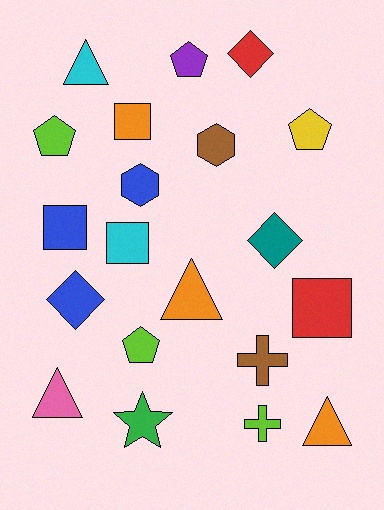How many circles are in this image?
There are no circles.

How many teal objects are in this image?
There is 1 teal object.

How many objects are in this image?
There are 20 objects.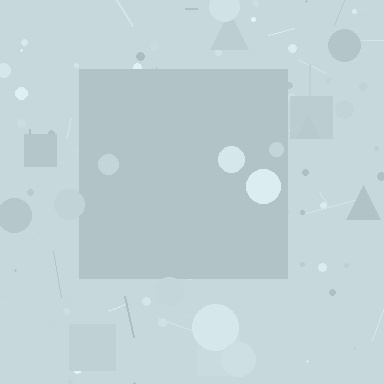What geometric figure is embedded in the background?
A square is embedded in the background.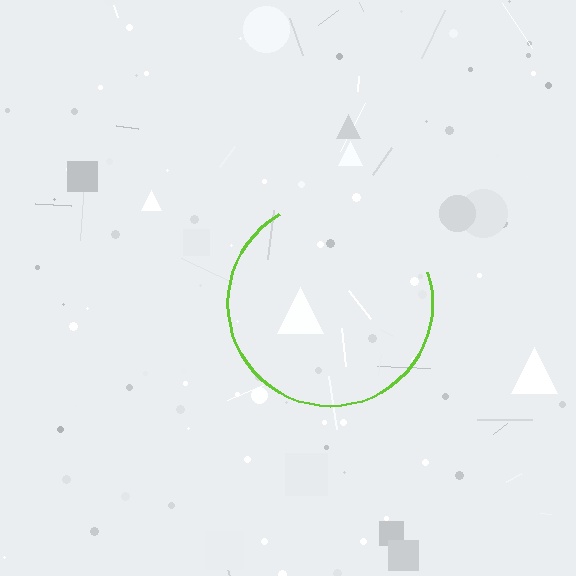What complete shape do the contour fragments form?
The contour fragments form a circle.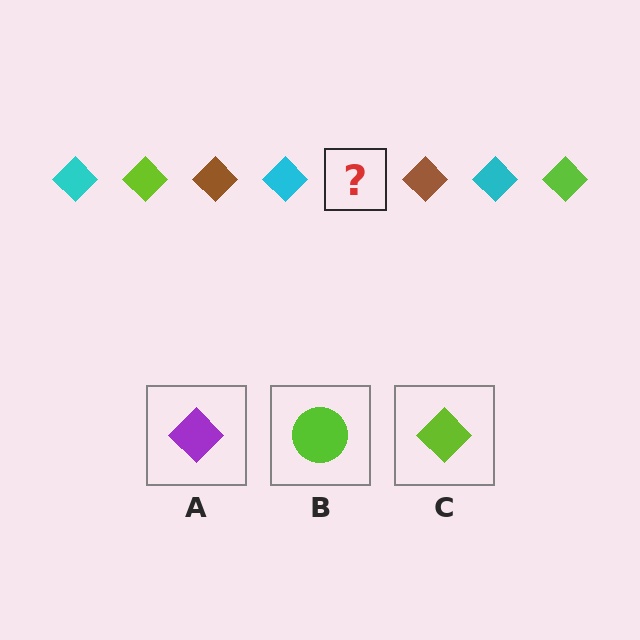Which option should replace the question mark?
Option C.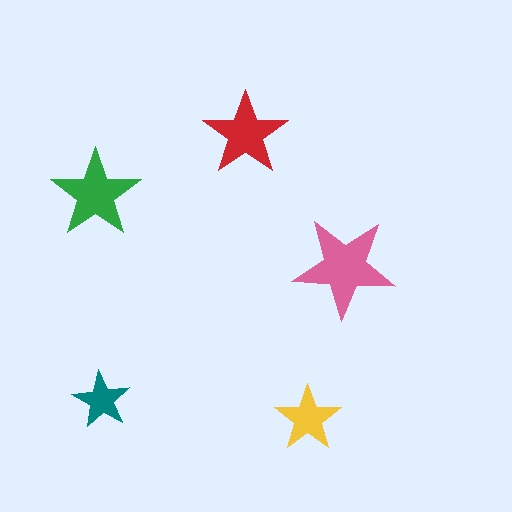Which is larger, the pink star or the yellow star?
The pink one.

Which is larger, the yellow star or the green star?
The green one.